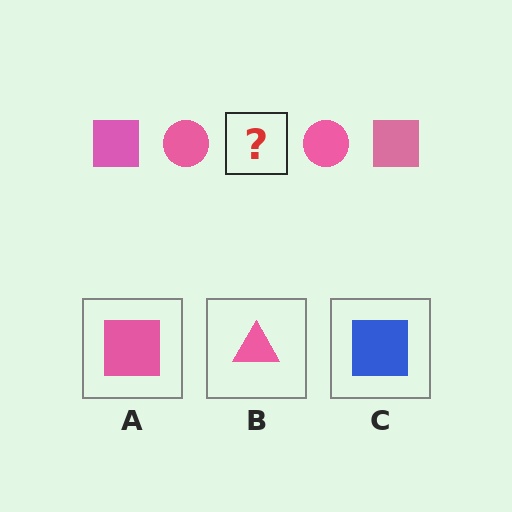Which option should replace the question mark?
Option A.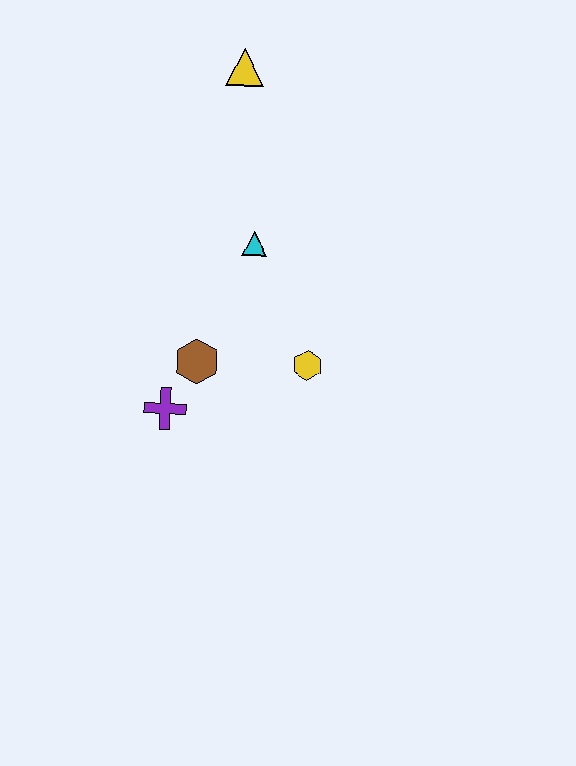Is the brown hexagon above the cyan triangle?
No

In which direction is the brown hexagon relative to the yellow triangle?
The brown hexagon is below the yellow triangle.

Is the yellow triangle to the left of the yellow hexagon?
Yes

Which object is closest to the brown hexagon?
The purple cross is closest to the brown hexagon.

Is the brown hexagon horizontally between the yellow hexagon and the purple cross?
Yes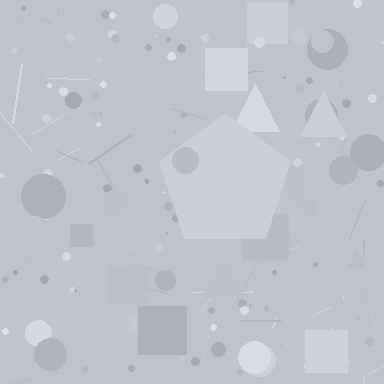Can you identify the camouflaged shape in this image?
The camouflaged shape is a pentagon.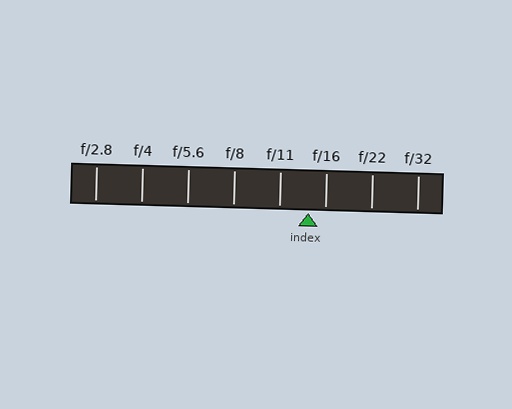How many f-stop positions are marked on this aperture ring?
There are 8 f-stop positions marked.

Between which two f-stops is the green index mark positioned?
The index mark is between f/11 and f/16.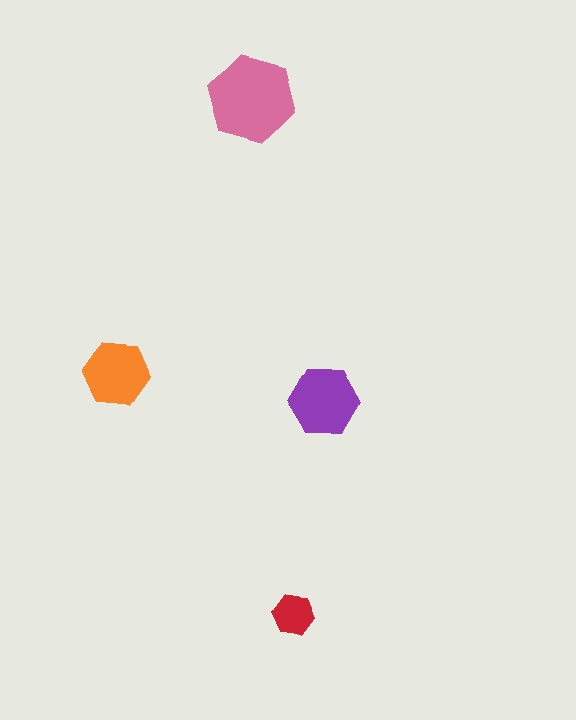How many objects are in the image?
There are 4 objects in the image.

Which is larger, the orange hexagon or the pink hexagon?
The pink one.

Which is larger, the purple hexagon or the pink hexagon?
The pink one.